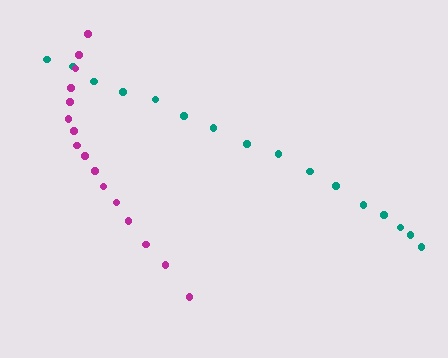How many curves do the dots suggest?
There are 2 distinct paths.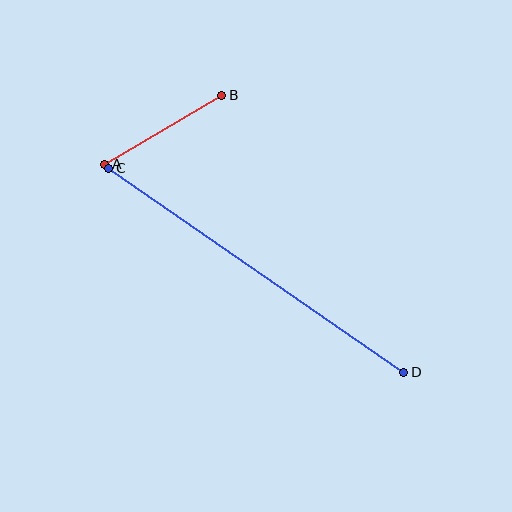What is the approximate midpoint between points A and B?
The midpoint is at approximately (163, 130) pixels.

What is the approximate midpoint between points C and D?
The midpoint is at approximately (256, 270) pixels.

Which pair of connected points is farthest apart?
Points C and D are farthest apart.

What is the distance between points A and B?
The distance is approximately 136 pixels.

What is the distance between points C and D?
The distance is approximately 359 pixels.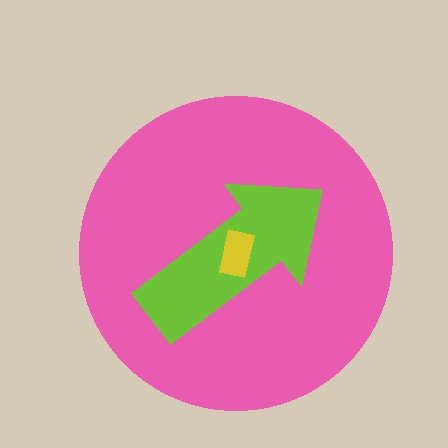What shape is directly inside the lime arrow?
The yellow rectangle.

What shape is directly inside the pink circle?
The lime arrow.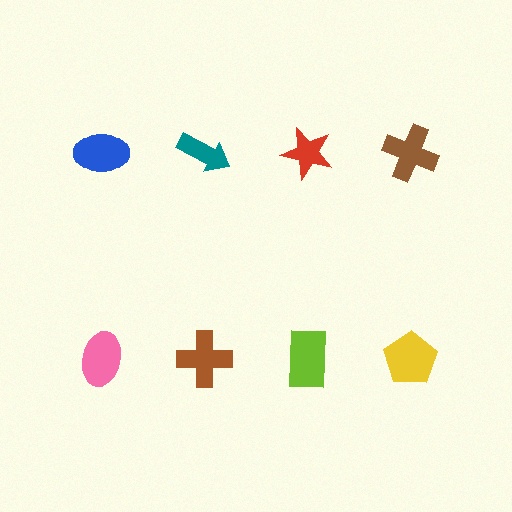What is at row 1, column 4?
A brown cross.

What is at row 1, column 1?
A blue ellipse.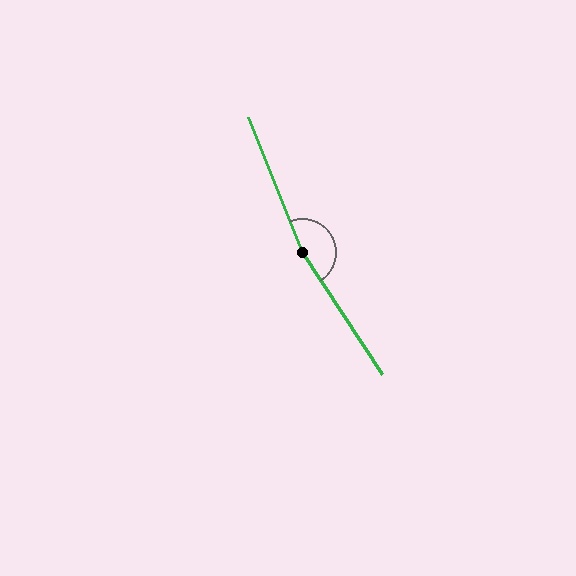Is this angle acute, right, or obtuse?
It is obtuse.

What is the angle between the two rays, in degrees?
Approximately 168 degrees.